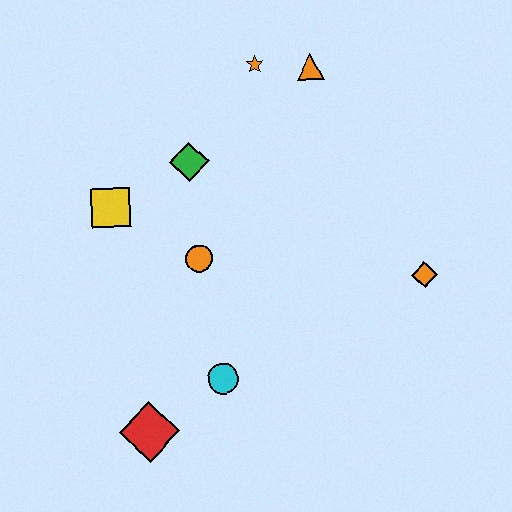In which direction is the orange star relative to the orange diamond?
The orange star is above the orange diamond.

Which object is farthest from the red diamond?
The orange triangle is farthest from the red diamond.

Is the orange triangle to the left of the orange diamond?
Yes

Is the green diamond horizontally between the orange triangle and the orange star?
No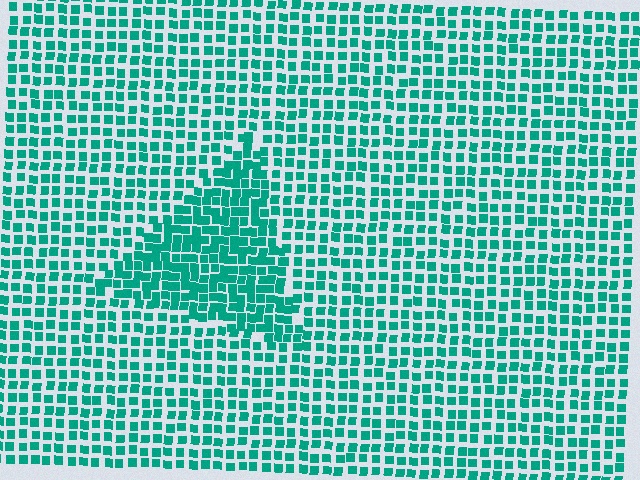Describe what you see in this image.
The image contains small teal elements arranged at two different densities. A triangle-shaped region is visible where the elements are more densely packed than the surrounding area.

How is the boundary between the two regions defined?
The boundary is defined by a change in element density (approximately 1.6x ratio). All elements are the same color, size, and shape.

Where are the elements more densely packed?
The elements are more densely packed inside the triangle boundary.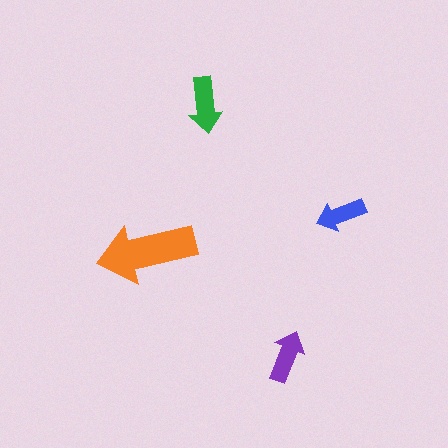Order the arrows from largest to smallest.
the orange one, the green one, the purple one, the blue one.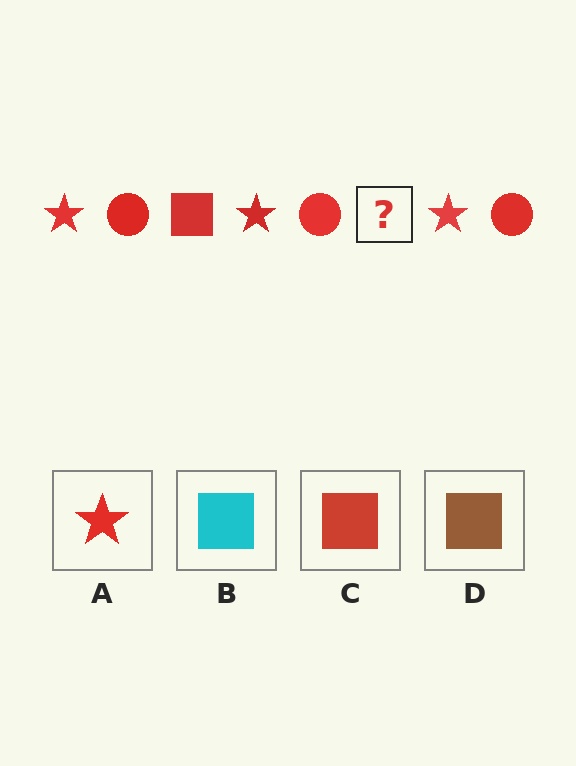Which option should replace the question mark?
Option C.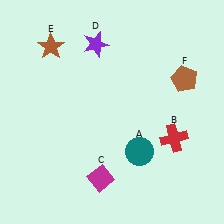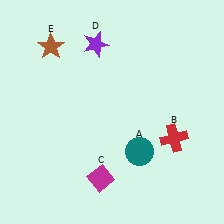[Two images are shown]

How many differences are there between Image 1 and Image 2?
There is 1 difference between the two images.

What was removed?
The brown pentagon (F) was removed in Image 2.